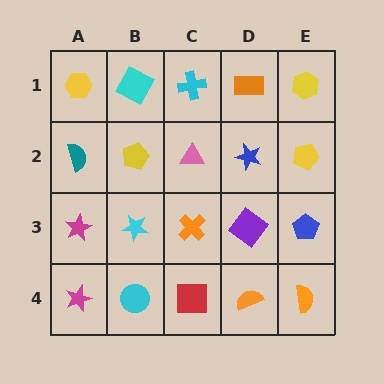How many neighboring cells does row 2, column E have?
3.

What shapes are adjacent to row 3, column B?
A yellow pentagon (row 2, column B), a cyan circle (row 4, column B), a magenta star (row 3, column A), an orange cross (row 3, column C).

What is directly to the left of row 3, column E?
A purple diamond.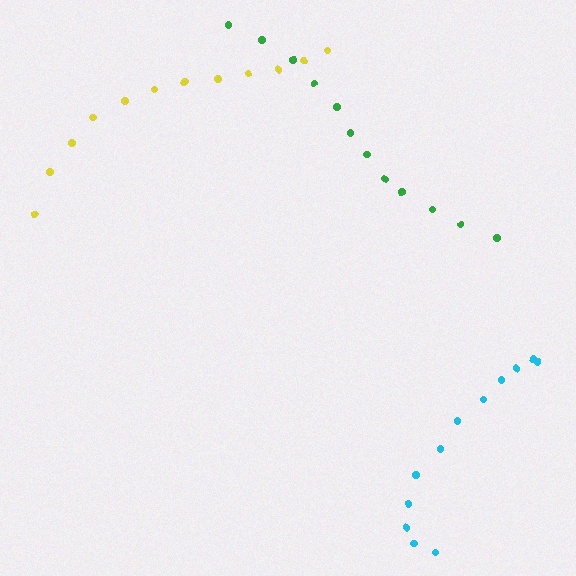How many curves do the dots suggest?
There are 3 distinct paths.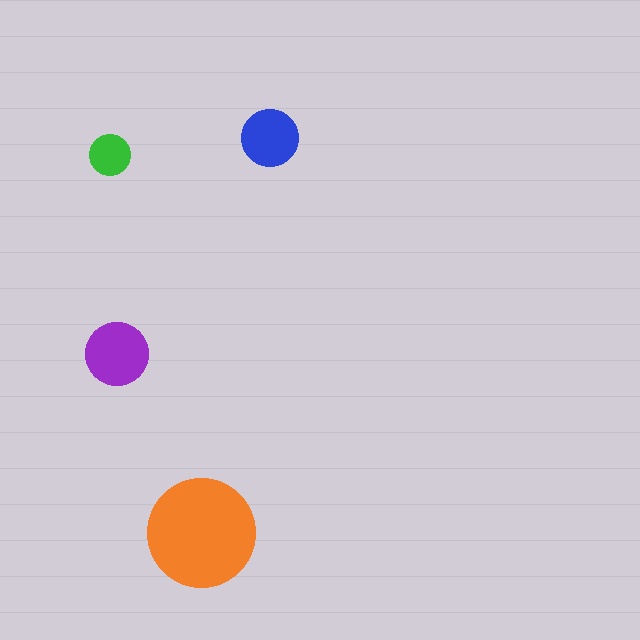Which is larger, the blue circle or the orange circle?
The orange one.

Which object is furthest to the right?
The blue circle is rightmost.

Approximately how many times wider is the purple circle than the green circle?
About 1.5 times wider.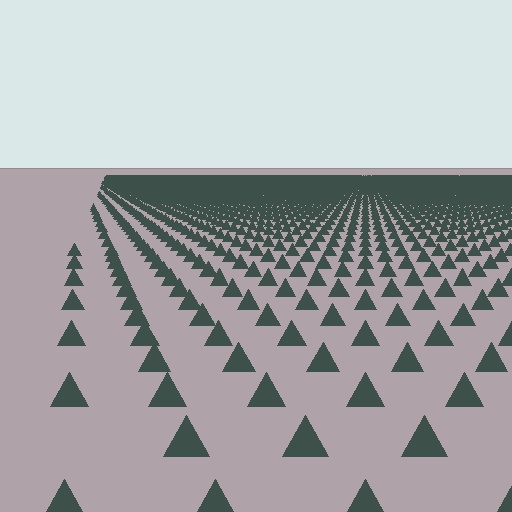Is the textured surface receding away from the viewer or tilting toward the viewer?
The surface is receding away from the viewer. Texture elements get smaller and denser toward the top.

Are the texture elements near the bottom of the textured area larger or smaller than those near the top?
Larger. Near the bottom, elements are closer to the viewer and appear at a bigger on-screen size.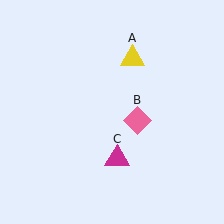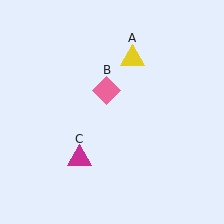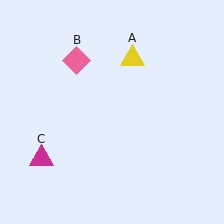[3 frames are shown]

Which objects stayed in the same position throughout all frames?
Yellow triangle (object A) remained stationary.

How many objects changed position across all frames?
2 objects changed position: pink diamond (object B), magenta triangle (object C).